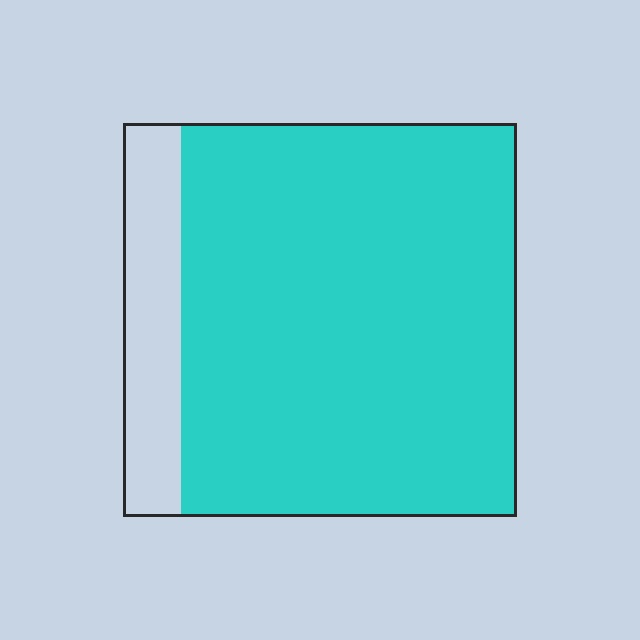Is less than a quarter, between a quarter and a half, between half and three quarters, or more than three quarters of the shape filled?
More than three quarters.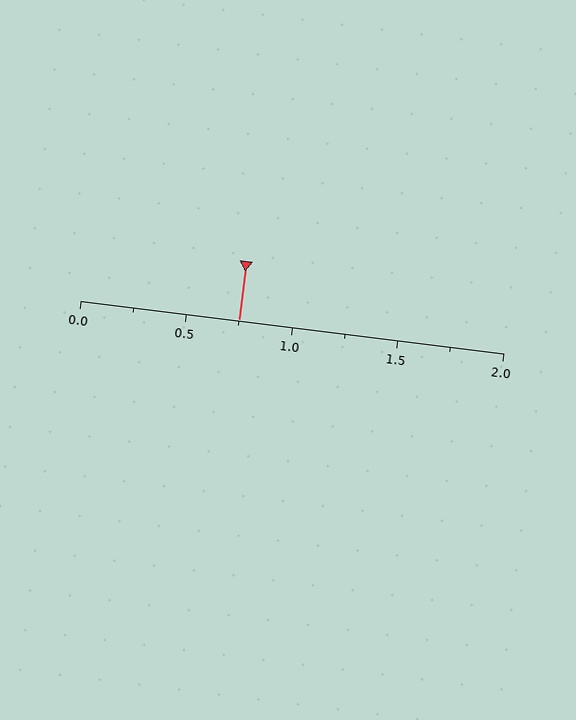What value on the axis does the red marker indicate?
The marker indicates approximately 0.75.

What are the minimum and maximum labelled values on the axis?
The axis runs from 0.0 to 2.0.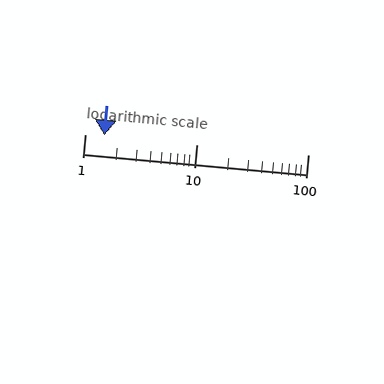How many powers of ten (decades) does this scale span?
The scale spans 2 decades, from 1 to 100.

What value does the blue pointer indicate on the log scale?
The pointer indicates approximately 1.5.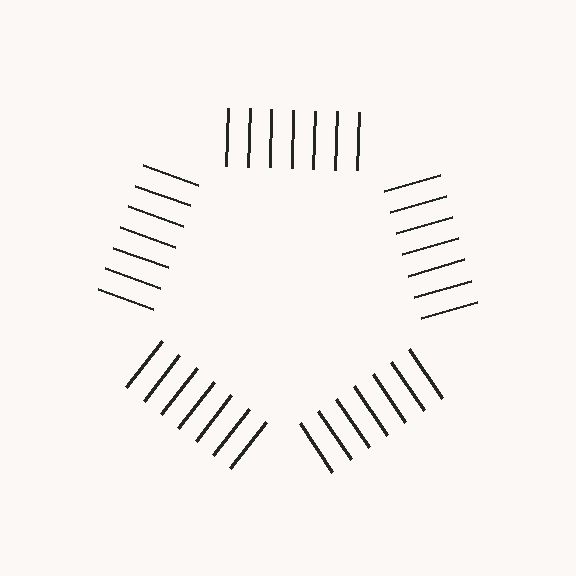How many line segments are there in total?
35 — 7 along each of the 5 edges.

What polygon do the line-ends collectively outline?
An illusory pentagon — the line segments terminate on its edges but no continuous stroke is drawn.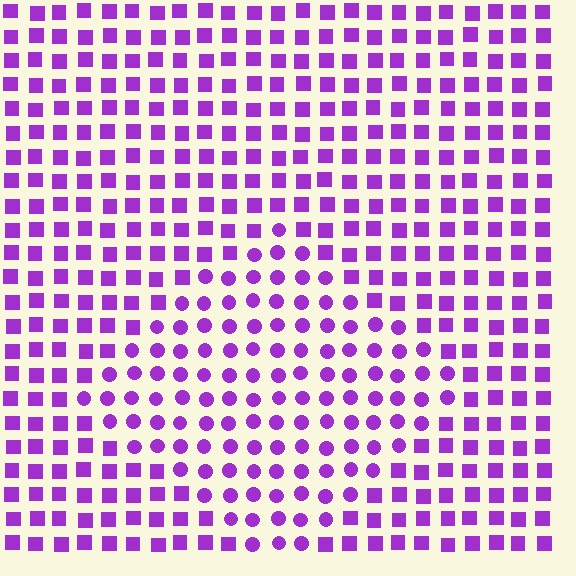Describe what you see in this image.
The image is filled with small purple elements arranged in a uniform grid. A diamond-shaped region contains circles, while the surrounding area contains squares. The boundary is defined purely by the change in element shape.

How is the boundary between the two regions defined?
The boundary is defined by a change in element shape: circles inside vs. squares outside. All elements share the same color and spacing.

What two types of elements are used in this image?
The image uses circles inside the diamond region and squares outside it.